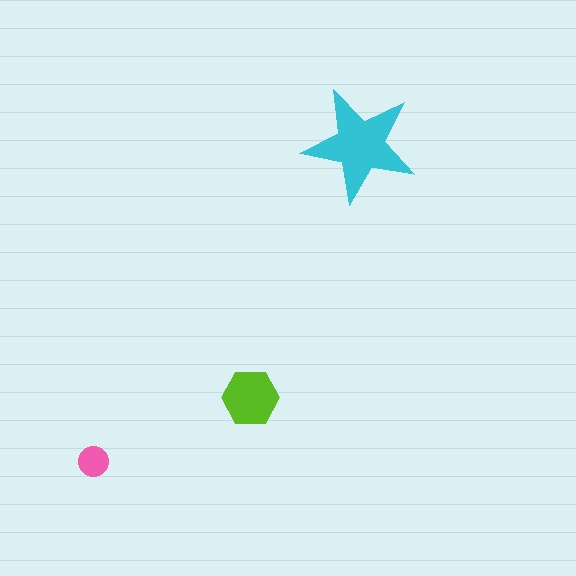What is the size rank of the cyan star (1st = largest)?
1st.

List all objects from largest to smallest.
The cyan star, the lime hexagon, the pink circle.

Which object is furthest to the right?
The cyan star is rightmost.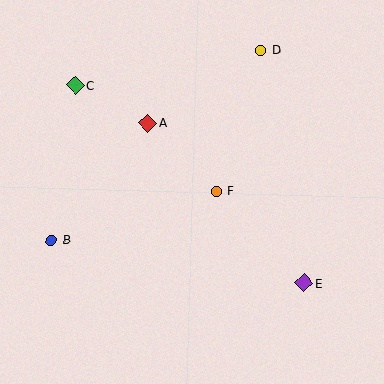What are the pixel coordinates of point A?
Point A is at (148, 123).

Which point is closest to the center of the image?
Point F at (216, 191) is closest to the center.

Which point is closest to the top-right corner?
Point D is closest to the top-right corner.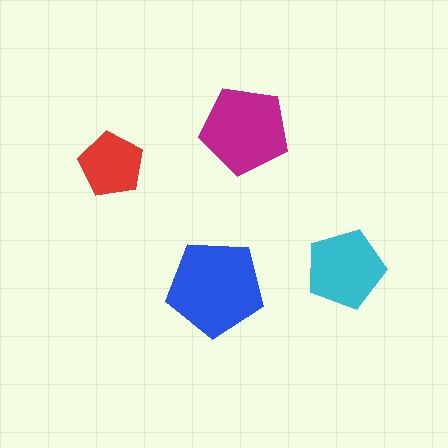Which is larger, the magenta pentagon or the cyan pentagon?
The magenta one.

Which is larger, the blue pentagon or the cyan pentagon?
The blue one.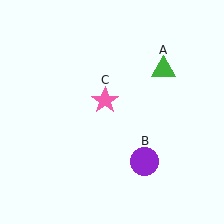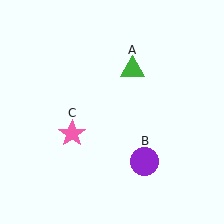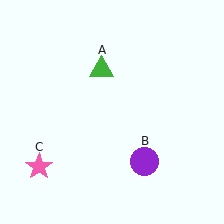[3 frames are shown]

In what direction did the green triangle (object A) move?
The green triangle (object A) moved left.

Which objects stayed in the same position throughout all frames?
Purple circle (object B) remained stationary.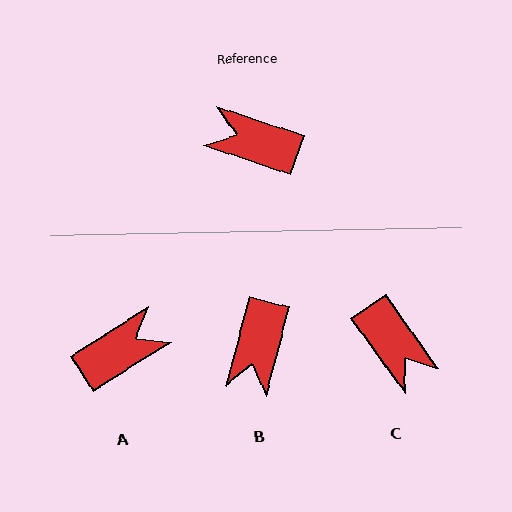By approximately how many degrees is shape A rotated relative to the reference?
Approximately 129 degrees clockwise.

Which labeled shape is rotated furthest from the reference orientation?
C, about 144 degrees away.